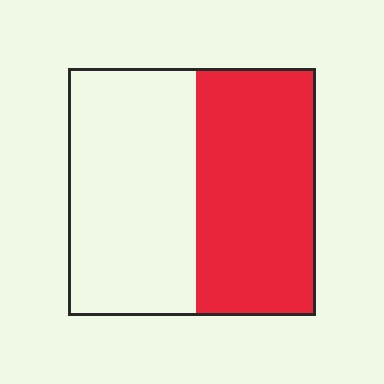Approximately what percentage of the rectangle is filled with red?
Approximately 50%.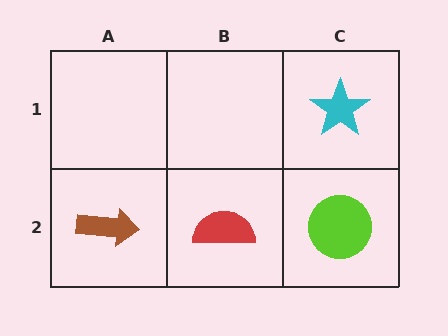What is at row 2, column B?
A red semicircle.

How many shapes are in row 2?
3 shapes.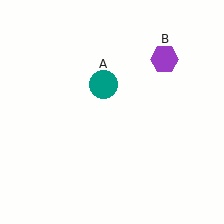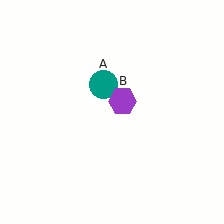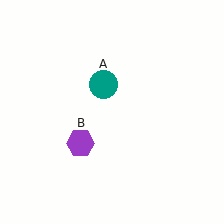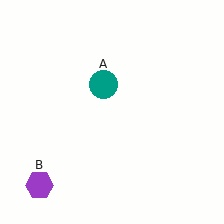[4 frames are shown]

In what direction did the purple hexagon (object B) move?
The purple hexagon (object B) moved down and to the left.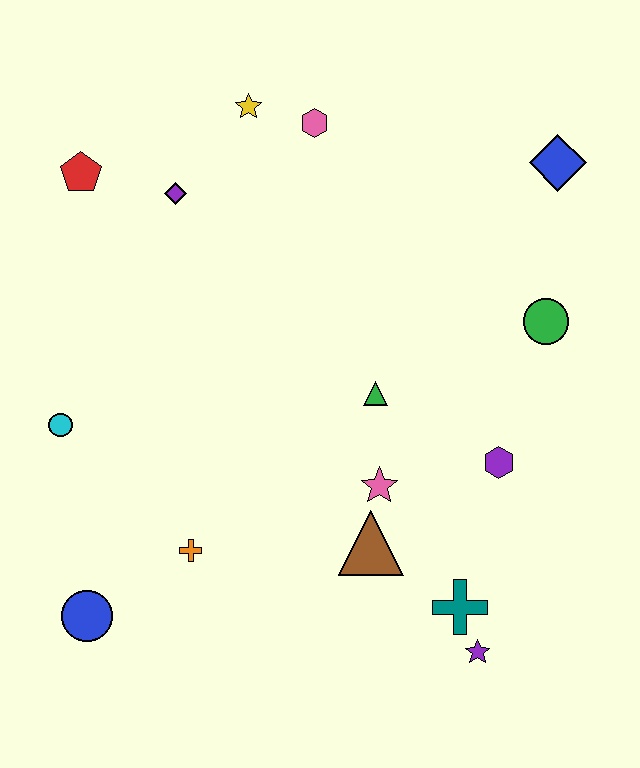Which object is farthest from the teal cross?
The red pentagon is farthest from the teal cross.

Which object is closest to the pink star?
The brown triangle is closest to the pink star.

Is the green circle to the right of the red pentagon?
Yes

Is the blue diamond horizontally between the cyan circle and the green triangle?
No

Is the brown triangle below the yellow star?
Yes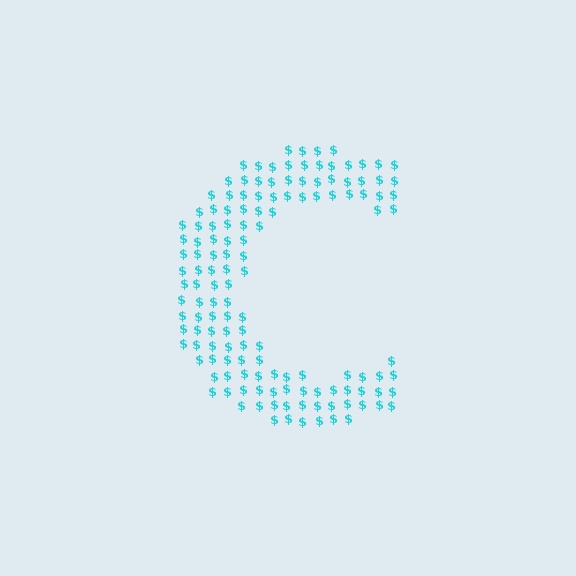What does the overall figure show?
The overall figure shows the letter C.